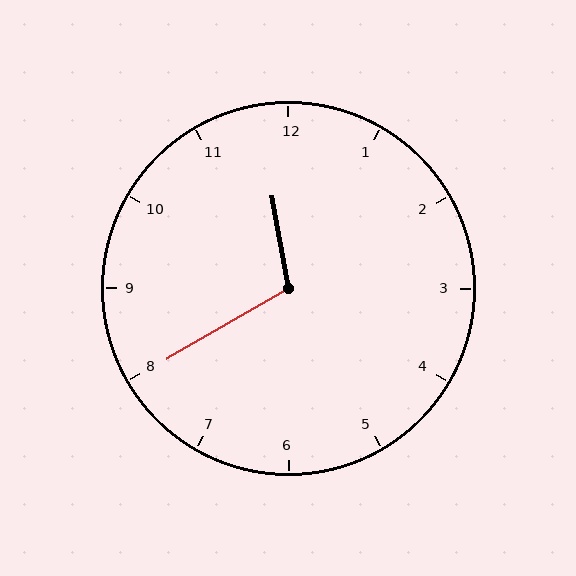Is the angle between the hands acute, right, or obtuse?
It is obtuse.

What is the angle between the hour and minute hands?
Approximately 110 degrees.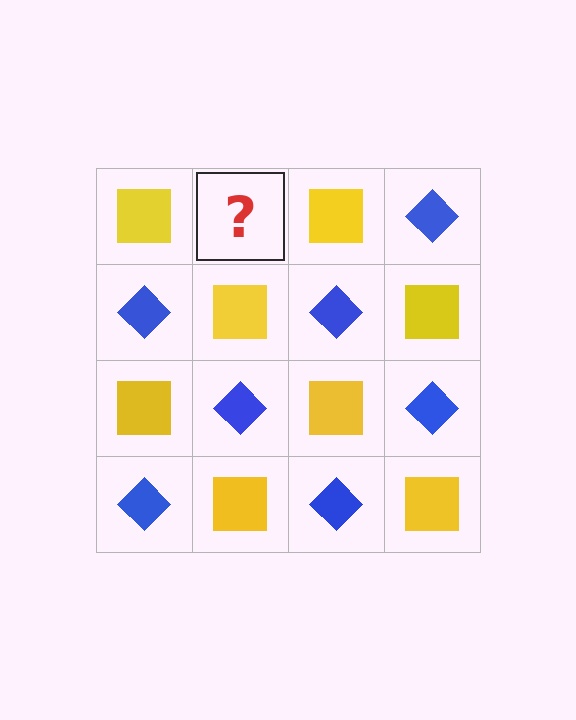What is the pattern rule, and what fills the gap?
The rule is that it alternates yellow square and blue diamond in a checkerboard pattern. The gap should be filled with a blue diamond.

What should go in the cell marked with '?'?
The missing cell should contain a blue diamond.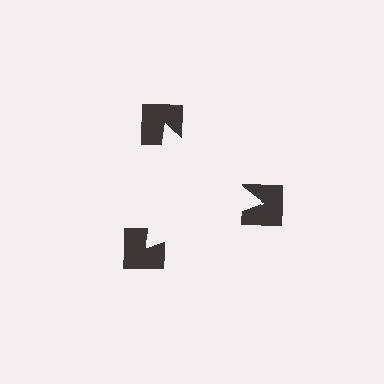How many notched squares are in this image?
There are 3 — one at each vertex of the illusory triangle.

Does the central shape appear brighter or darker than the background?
It typically appears slightly brighter than the background, even though no actual brightness change is drawn.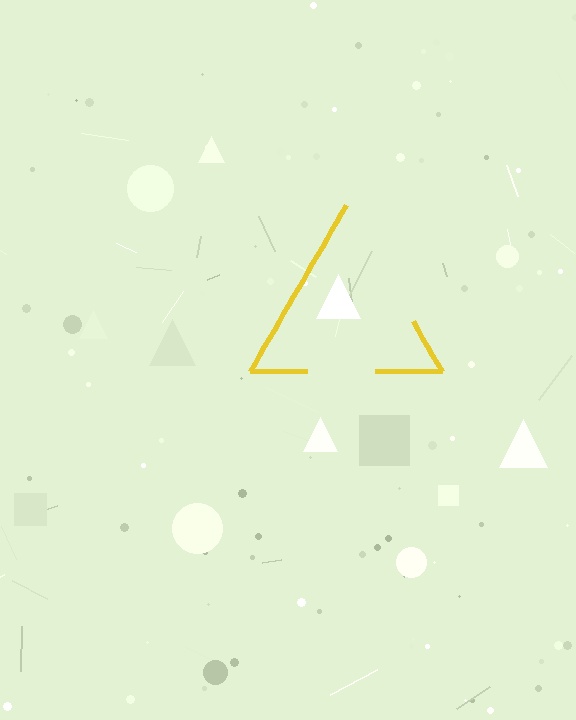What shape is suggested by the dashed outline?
The dashed outline suggests a triangle.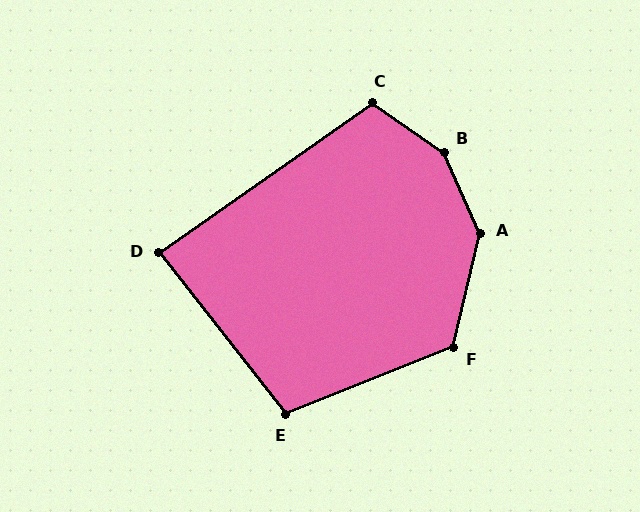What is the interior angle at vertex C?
Approximately 110 degrees (obtuse).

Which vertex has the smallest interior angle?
D, at approximately 87 degrees.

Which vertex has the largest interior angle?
B, at approximately 148 degrees.